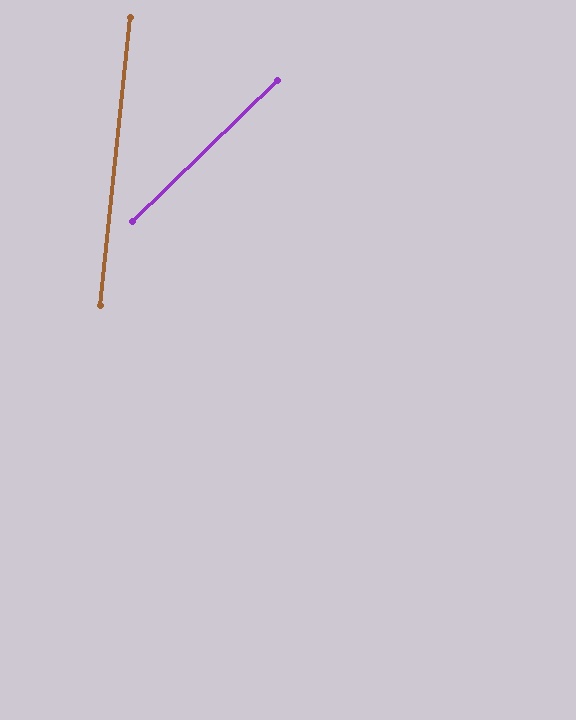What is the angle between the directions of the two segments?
Approximately 40 degrees.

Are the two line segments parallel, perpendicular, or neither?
Neither parallel nor perpendicular — they differ by about 40°.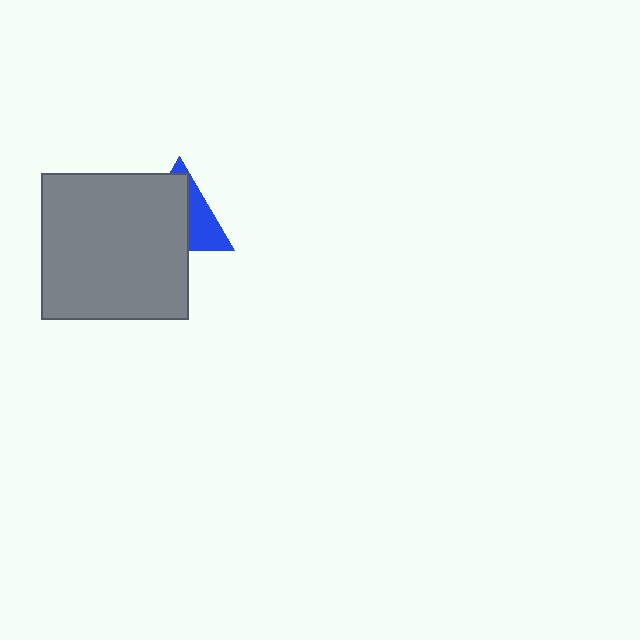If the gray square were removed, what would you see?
You would see the complete blue triangle.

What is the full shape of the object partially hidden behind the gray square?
The partially hidden object is a blue triangle.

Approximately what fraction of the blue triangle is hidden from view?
Roughly 62% of the blue triangle is hidden behind the gray square.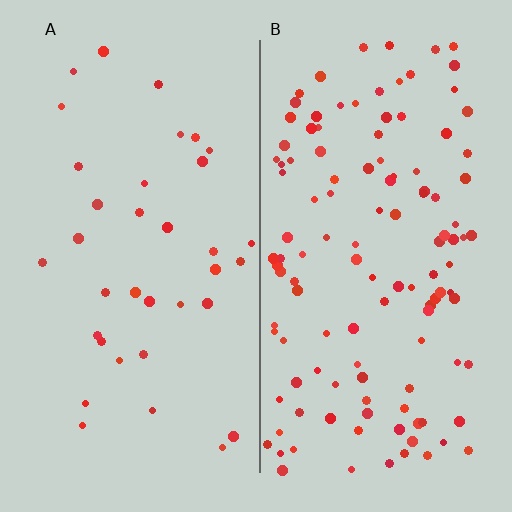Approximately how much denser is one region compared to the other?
Approximately 3.5× — region B over region A.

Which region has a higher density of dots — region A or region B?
B (the right).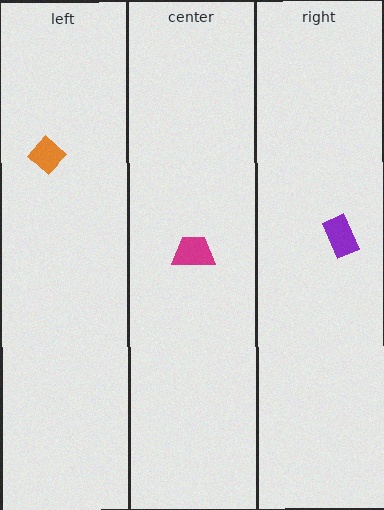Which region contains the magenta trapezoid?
The center region.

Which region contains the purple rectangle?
The right region.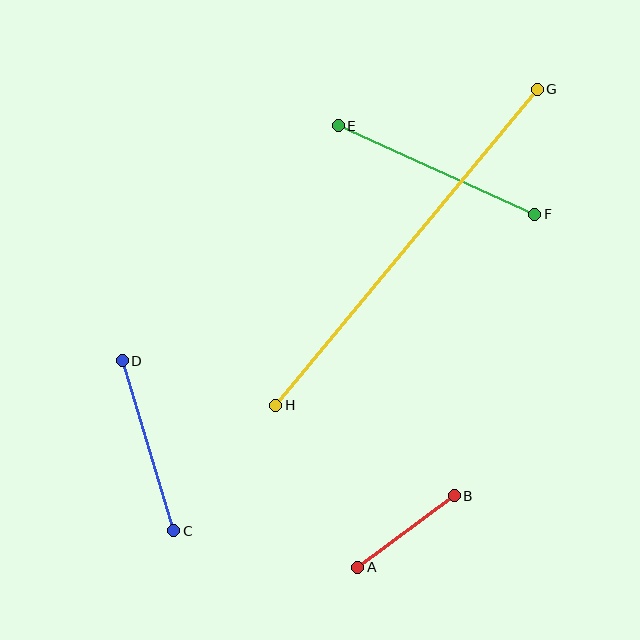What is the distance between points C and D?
The distance is approximately 178 pixels.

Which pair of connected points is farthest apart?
Points G and H are farthest apart.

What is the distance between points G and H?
The distance is approximately 410 pixels.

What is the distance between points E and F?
The distance is approximately 216 pixels.